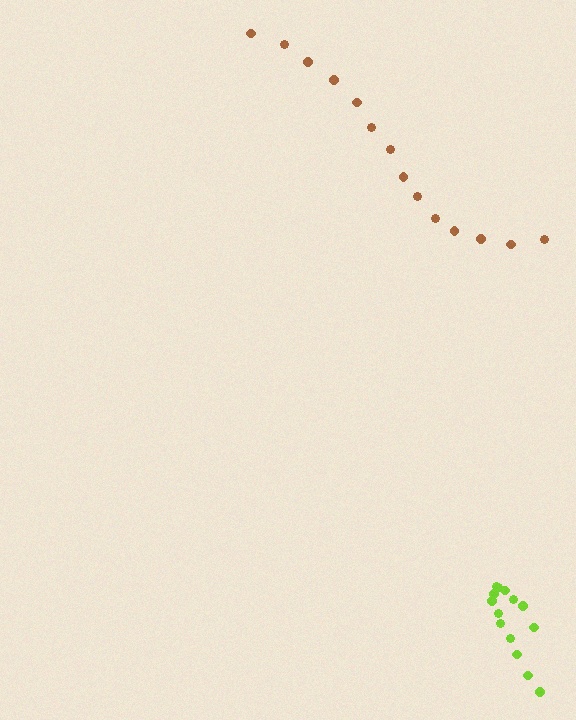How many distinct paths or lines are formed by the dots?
There are 2 distinct paths.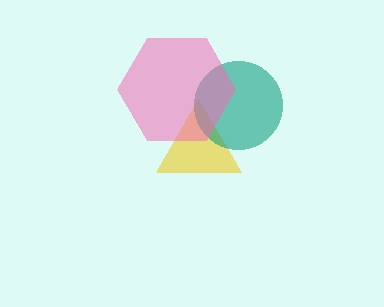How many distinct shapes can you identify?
There are 3 distinct shapes: a yellow triangle, a teal circle, a pink hexagon.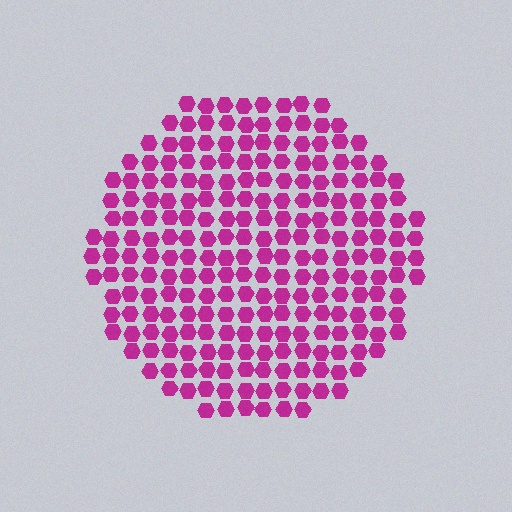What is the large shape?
The large shape is a circle.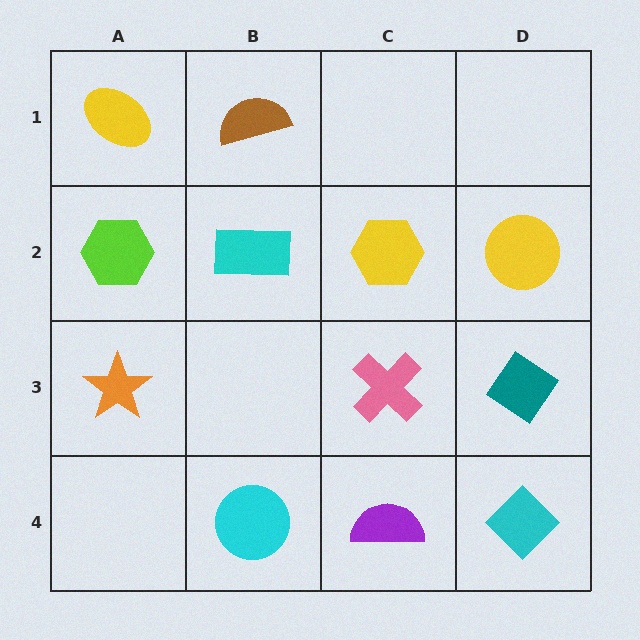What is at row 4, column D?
A cyan diamond.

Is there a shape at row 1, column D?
No, that cell is empty.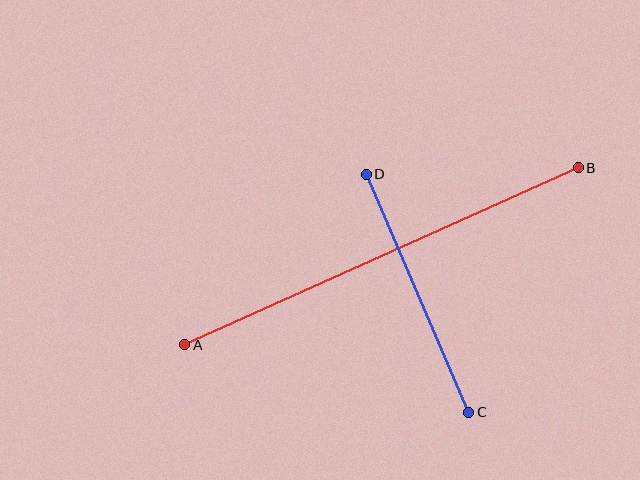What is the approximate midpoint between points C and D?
The midpoint is at approximately (418, 293) pixels.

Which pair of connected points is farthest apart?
Points A and B are farthest apart.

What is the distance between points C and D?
The distance is approximately 259 pixels.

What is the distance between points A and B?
The distance is approximately 432 pixels.